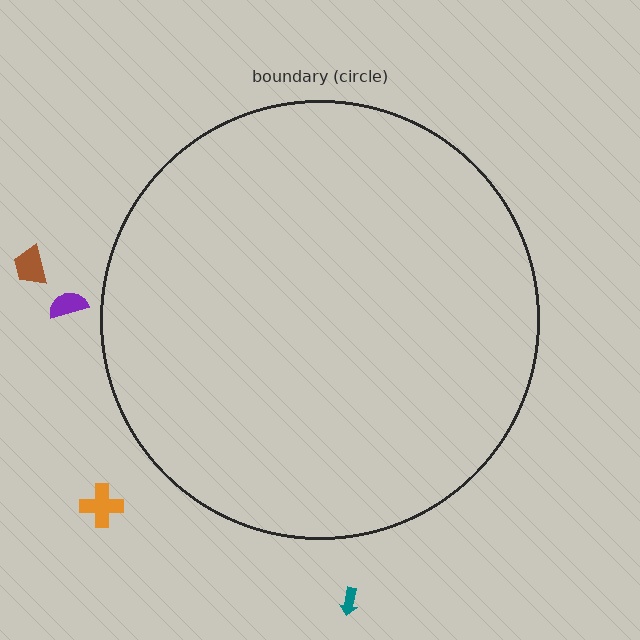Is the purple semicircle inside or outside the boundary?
Outside.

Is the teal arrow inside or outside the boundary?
Outside.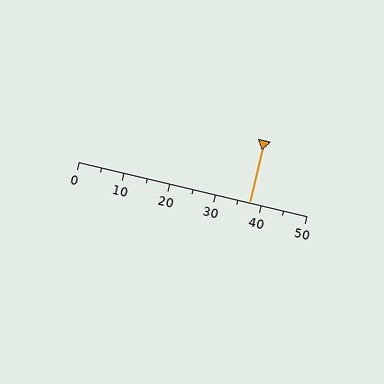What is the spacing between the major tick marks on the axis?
The major ticks are spaced 10 apart.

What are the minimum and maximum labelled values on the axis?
The axis runs from 0 to 50.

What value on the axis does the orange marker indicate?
The marker indicates approximately 37.5.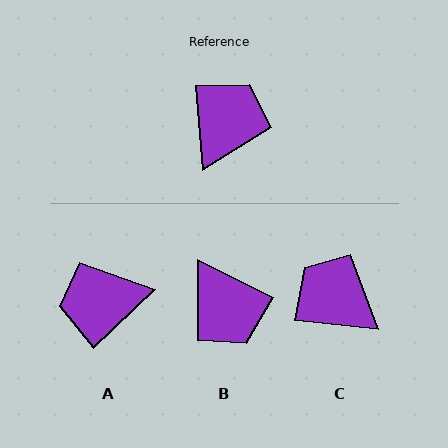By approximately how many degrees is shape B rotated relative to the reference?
Approximately 121 degrees clockwise.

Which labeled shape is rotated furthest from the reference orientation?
A, about 128 degrees away.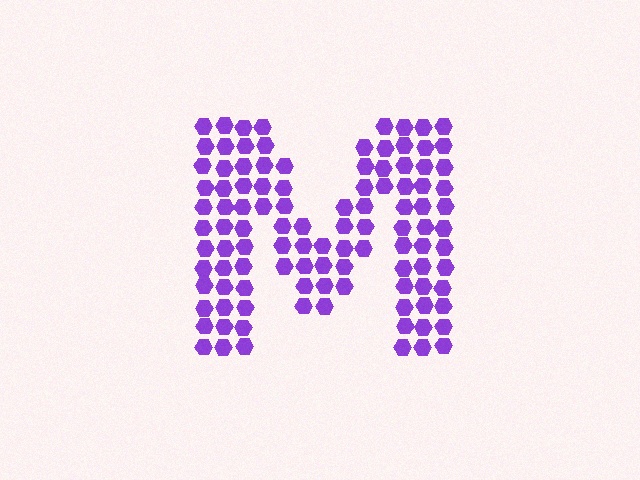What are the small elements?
The small elements are hexagons.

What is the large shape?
The large shape is the letter M.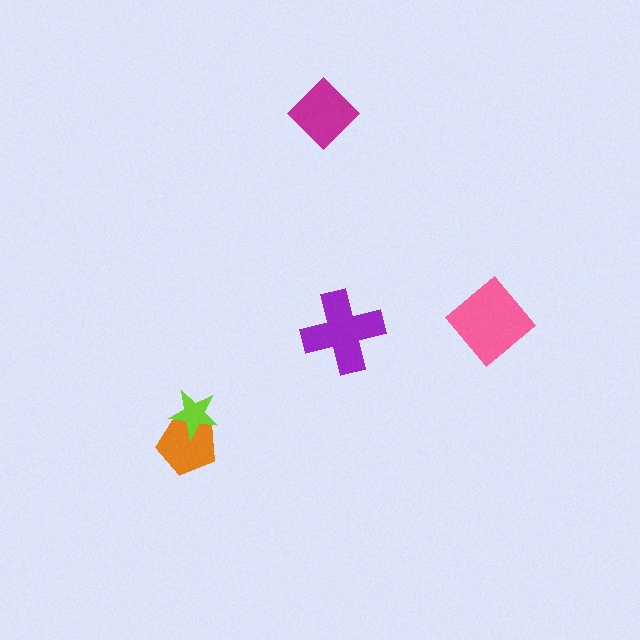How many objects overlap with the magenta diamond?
0 objects overlap with the magenta diamond.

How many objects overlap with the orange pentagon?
1 object overlaps with the orange pentagon.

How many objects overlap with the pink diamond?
0 objects overlap with the pink diamond.